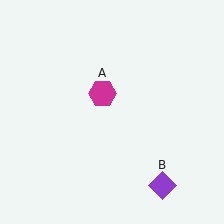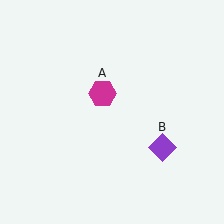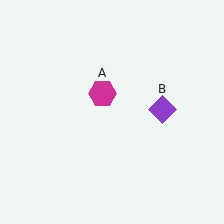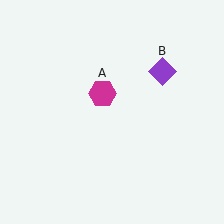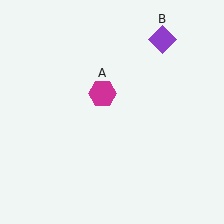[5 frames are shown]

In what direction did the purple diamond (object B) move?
The purple diamond (object B) moved up.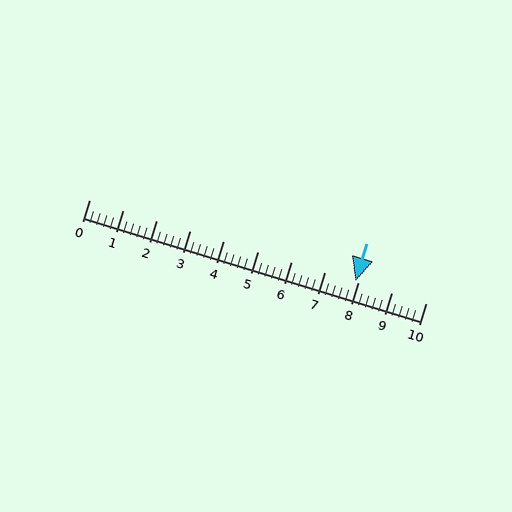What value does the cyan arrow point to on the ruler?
The cyan arrow points to approximately 7.9.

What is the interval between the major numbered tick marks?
The major tick marks are spaced 1 units apart.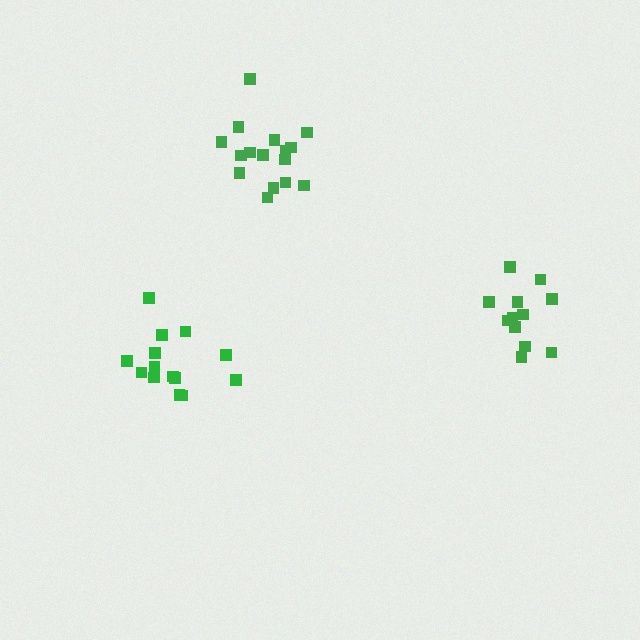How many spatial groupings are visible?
There are 3 spatial groupings.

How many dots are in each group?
Group 1: 12 dots, Group 2: 16 dots, Group 3: 14 dots (42 total).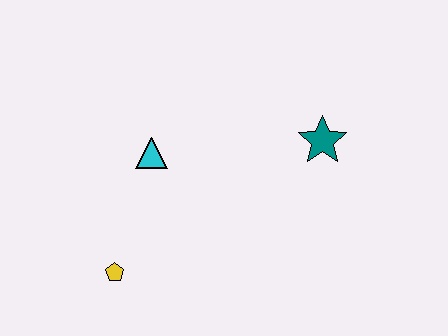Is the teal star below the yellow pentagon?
No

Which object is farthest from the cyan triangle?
The teal star is farthest from the cyan triangle.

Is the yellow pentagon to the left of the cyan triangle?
Yes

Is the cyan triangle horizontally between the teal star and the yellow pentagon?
Yes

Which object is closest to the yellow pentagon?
The cyan triangle is closest to the yellow pentagon.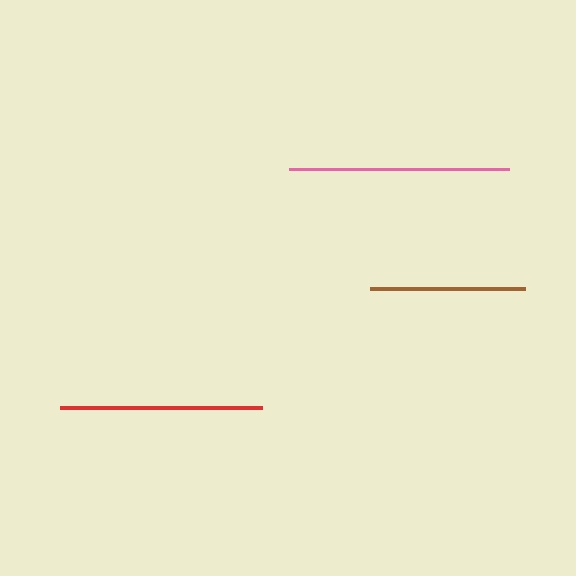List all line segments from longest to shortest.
From longest to shortest: pink, red, brown.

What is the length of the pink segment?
The pink segment is approximately 220 pixels long.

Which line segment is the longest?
The pink line is the longest at approximately 220 pixels.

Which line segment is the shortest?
The brown line is the shortest at approximately 155 pixels.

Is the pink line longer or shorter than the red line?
The pink line is longer than the red line.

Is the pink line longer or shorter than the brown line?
The pink line is longer than the brown line.